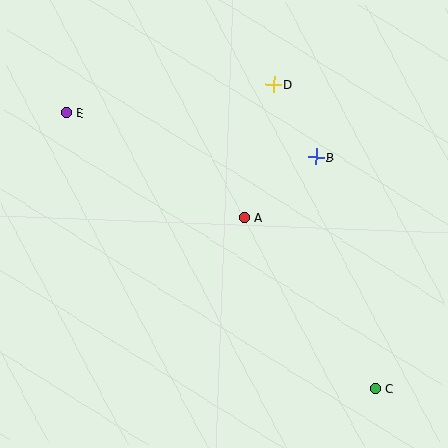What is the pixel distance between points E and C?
The distance between E and C is 414 pixels.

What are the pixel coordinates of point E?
Point E is at (67, 113).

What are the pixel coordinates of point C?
Point C is at (375, 388).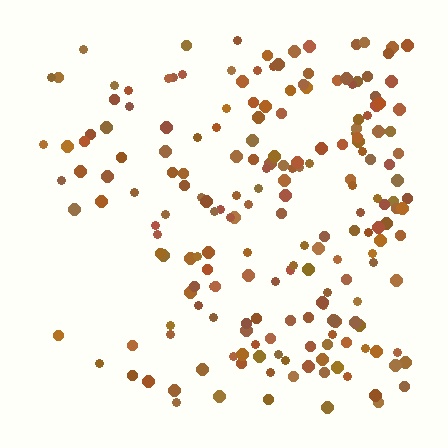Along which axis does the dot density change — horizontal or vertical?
Horizontal.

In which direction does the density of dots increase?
From left to right, with the right side densest.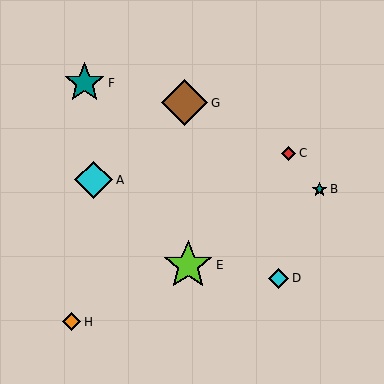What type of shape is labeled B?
Shape B is a teal star.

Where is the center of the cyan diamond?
The center of the cyan diamond is at (94, 180).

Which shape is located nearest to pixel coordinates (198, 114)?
The brown diamond (labeled G) at (184, 103) is nearest to that location.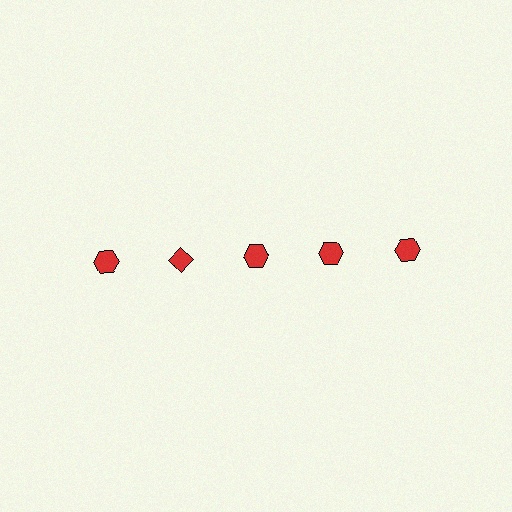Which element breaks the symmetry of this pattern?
The red diamond in the top row, second from left column breaks the symmetry. All other shapes are red hexagons.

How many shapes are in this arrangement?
There are 5 shapes arranged in a grid pattern.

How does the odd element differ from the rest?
It has a different shape: diamond instead of hexagon.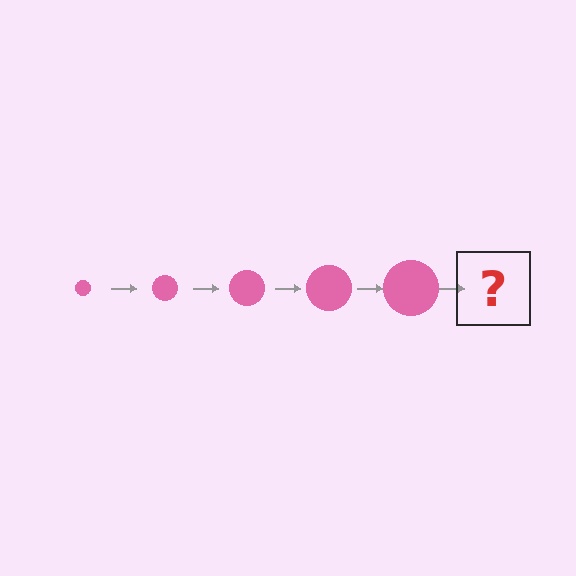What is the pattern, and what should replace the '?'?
The pattern is that the circle gets progressively larger each step. The '?' should be a pink circle, larger than the previous one.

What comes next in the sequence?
The next element should be a pink circle, larger than the previous one.